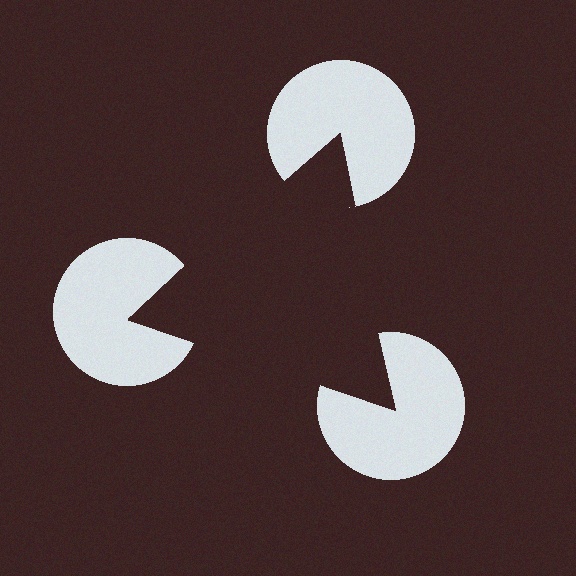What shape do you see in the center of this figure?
An illusory triangle — its edges are inferred from the aligned wedge cuts in the pac-man discs, not physically drawn.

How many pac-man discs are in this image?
There are 3 — one at each vertex of the illusory triangle.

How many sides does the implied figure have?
3 sides.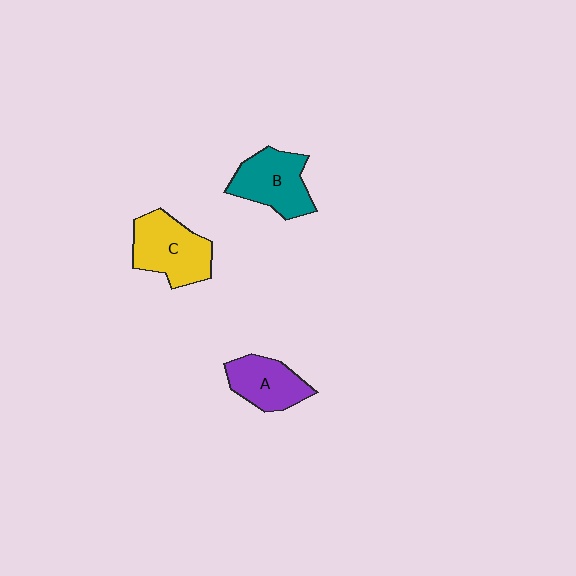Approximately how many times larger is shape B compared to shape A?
Approximately 1.2 times.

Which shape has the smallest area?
Shape A (purple).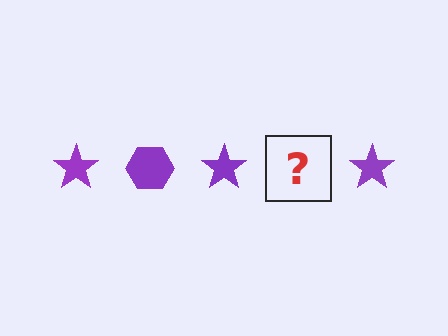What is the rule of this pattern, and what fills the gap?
The rule is that the pattern cycles through star, hexagon shapes in purple. The gap should be filled with a purple hexagon.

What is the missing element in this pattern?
The missing element is a purple hexagon.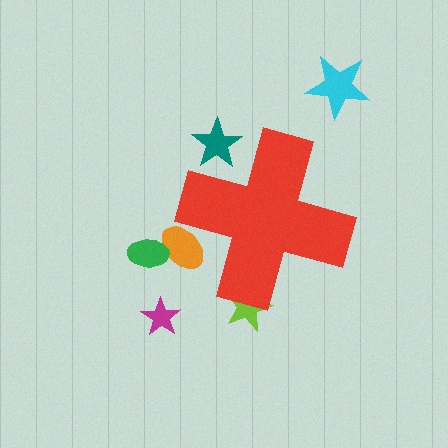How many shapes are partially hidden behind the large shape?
3 shapes are partially hidden.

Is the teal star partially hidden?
Yes, the teal star is partially hidden behind the red cross.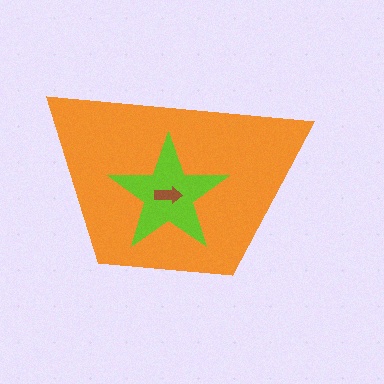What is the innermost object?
The brown arrow.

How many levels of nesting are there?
3.